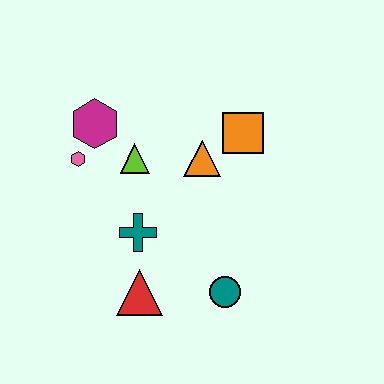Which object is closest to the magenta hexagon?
The pink hexagon is closest to the magenta hexagon.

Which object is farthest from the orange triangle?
The red triangle is farthest from the orange triangle.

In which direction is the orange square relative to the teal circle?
The orange square is above the teal circle.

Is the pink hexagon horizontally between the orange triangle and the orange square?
No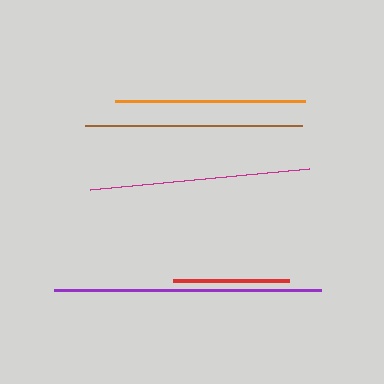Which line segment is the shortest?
The red line is the shortest at approximately 116 pixels.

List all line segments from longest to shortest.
From longest to shortest: purple, magenta, brown, orange, red.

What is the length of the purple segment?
The purple segment is approximately 267 pixels long.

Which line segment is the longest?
The purple line is the longest at approximately 267 pixels.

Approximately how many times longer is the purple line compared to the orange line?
The purple line is approximately 1.4 times the length of the orange line.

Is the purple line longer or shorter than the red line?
The purple line is longer than the red line.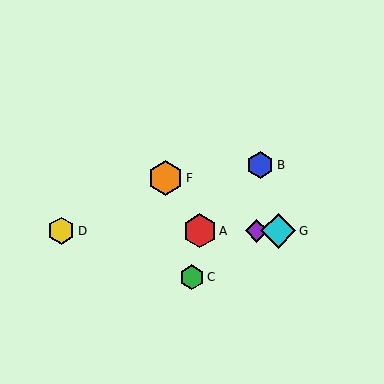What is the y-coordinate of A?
Object A is at y≈231.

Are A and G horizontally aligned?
Yes, both are at y≈231.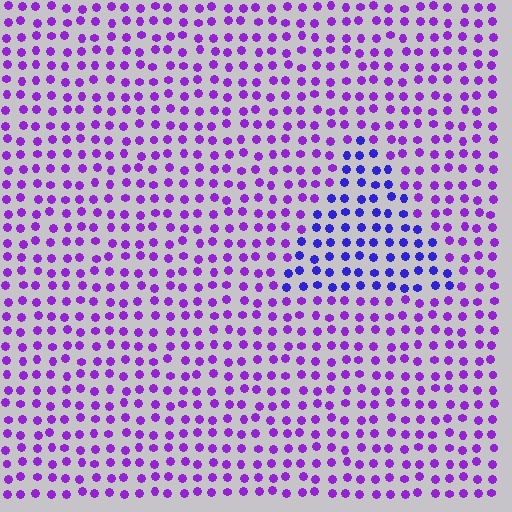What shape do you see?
I see a triangle.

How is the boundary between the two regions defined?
The boundary is defined purely by a slight shift in hue (about 34 degrees). Spacing, size, and orientation are identical on both sides.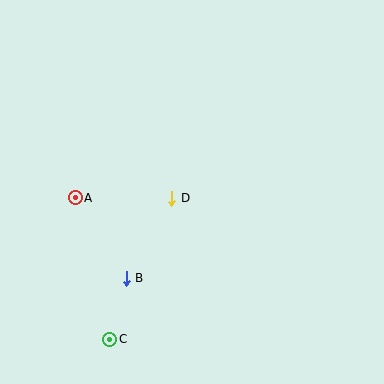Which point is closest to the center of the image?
Point D at (172, 198) is closest to the center.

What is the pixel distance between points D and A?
The distance between D and A is 96 pixels.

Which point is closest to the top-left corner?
Point A is closest to the top-left corner.